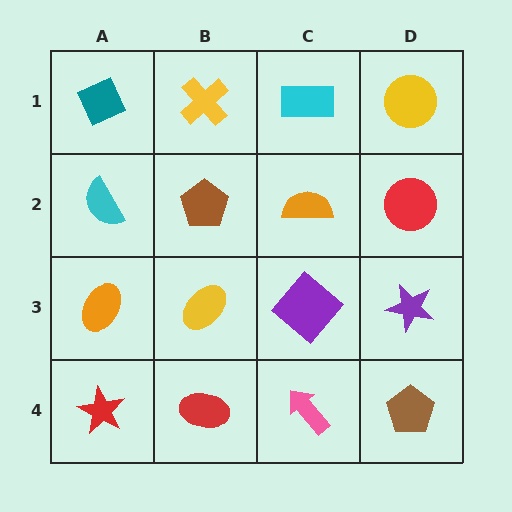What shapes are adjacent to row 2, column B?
A yellow cross (row 1, column B), a yellow ellipse (row 3, column B), a cyan semicircle (row 2, column A), an orange semicircle (row 2, column C).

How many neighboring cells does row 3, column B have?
4.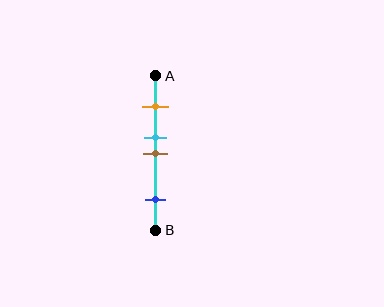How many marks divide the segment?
There are 4 marks dividing the segment.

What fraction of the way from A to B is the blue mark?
The blue mark is approximately 80% (0.8) of the way from A to B.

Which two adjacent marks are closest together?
The cyan and brown marks are the closest adjacent pair.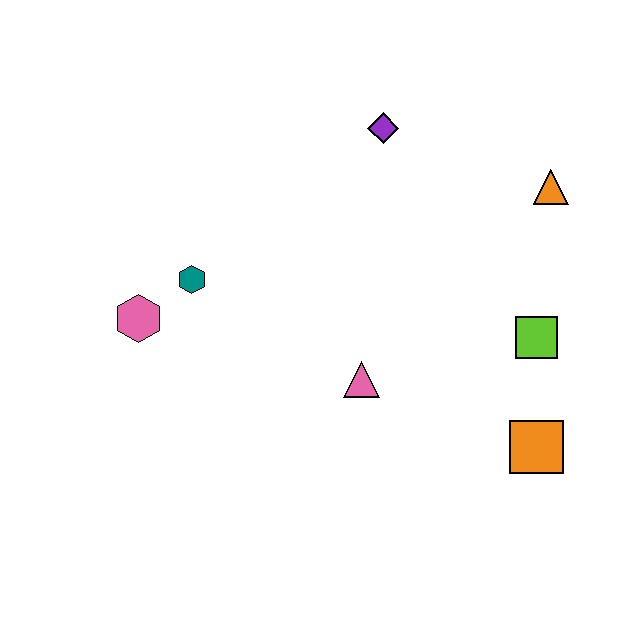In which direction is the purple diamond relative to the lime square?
The purple diamond is above the lime square.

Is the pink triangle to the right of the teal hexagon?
Yes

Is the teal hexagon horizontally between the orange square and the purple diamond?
No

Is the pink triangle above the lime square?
No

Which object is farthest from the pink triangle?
The orange triangle is farthest from the pink triangle.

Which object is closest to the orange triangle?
The lime square is closest to the orange triangle.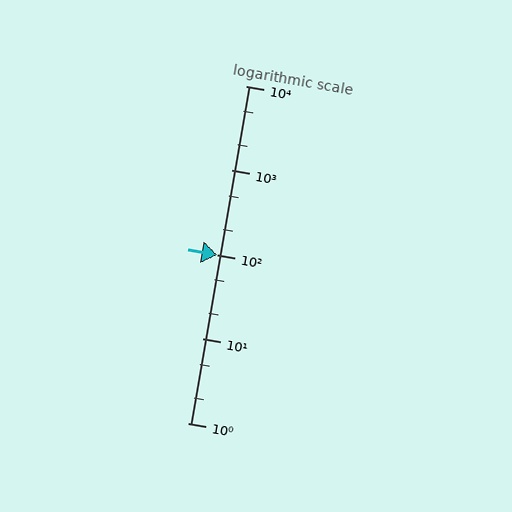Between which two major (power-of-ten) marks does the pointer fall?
The pointer is between 10 and 100.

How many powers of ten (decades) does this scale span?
The scale spans 4 decades, from 1 to 10000.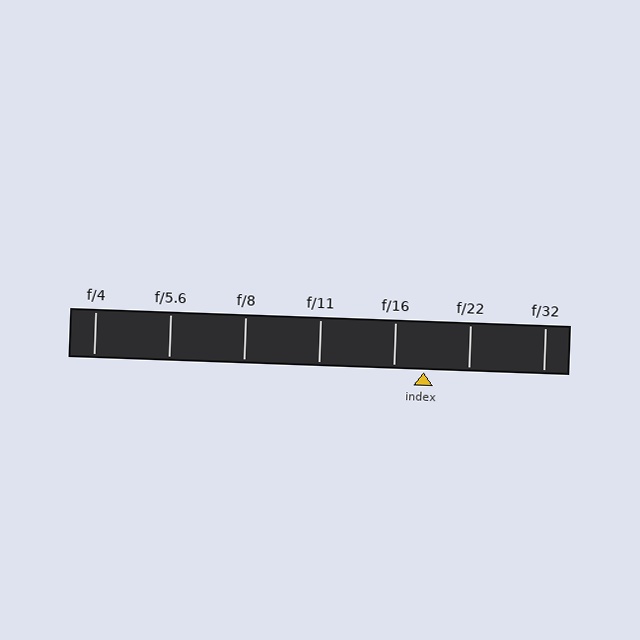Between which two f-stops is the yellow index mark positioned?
The index mark is between f/16 and f/22.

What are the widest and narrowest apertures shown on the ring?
The widest aperture shown is f/4 and the narrowest is f/32.